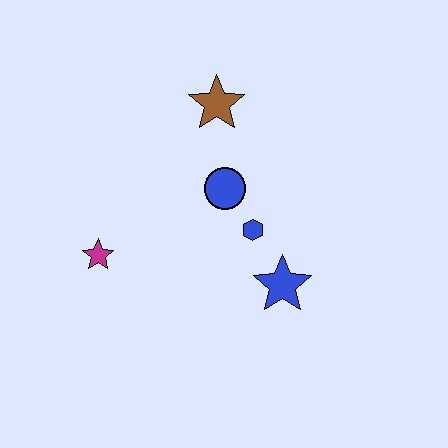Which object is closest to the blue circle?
The blue hexagon is closest to the blue circle.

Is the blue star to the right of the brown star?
Yes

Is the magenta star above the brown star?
No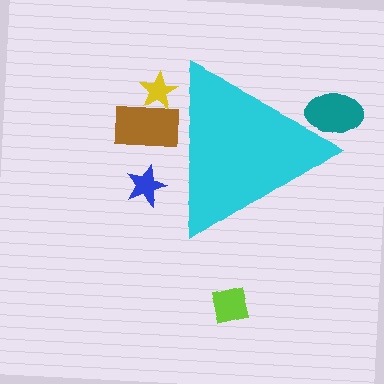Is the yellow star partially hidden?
Yes, the yellow star is partially hidden behind the cyan triangle.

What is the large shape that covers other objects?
A cyan triangle.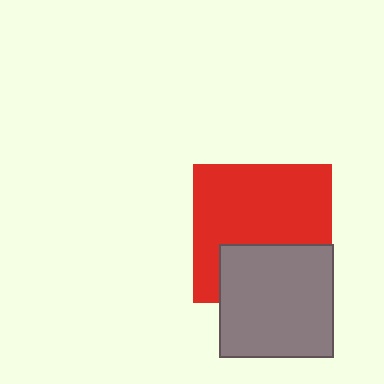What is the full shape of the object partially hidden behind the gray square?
The partially hidden object is a red square.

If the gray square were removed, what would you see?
You would see the complete red square.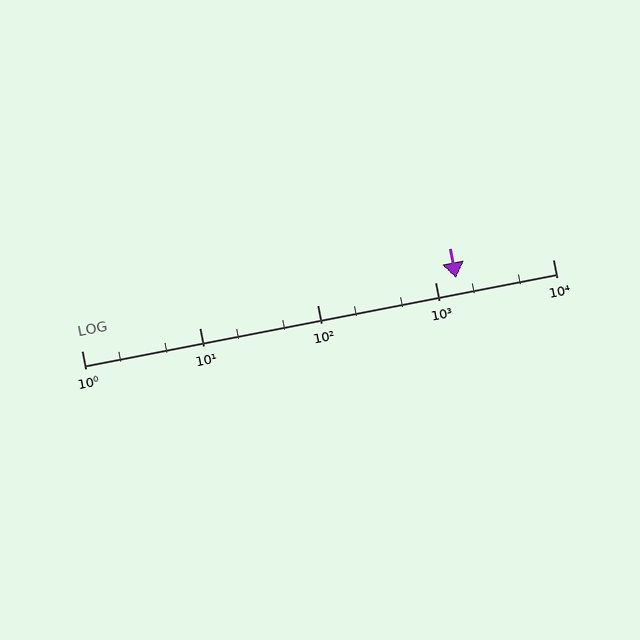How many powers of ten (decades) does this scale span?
The scale spans 4 decades, from 1 to 10000.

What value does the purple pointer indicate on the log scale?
The pointer indicates approximately 1500.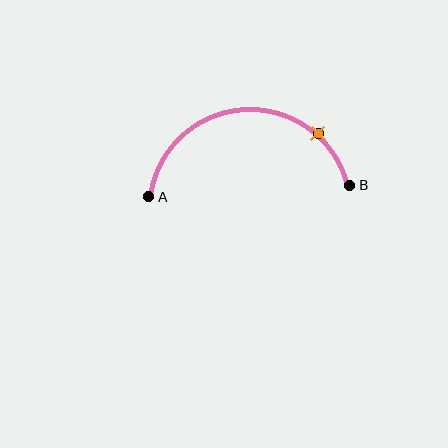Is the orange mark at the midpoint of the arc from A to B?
No. The orange mark lies on the arc but is closer to endpoint B. The arc midpoint would be at the point on the curve equidistant along the arc from both A and B.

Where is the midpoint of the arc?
The arc midpoint is the point on the curve farthest from the straight line joining A and B. It sits above that line.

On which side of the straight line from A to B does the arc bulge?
The arc bulges above the straight line connecting A and B.